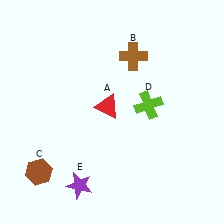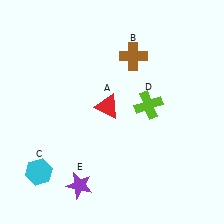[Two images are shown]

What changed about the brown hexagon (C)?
In Image 1, C is brown. In Image 2, it changed to cyan.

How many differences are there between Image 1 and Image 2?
There is 1 difference between the two images.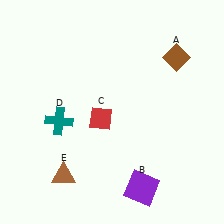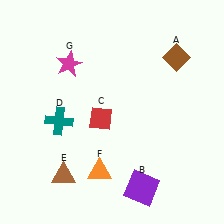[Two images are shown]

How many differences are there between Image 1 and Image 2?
There are 2 differences between the two images.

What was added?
An orange triangle (F), a magenta star (G) were added in Image 2.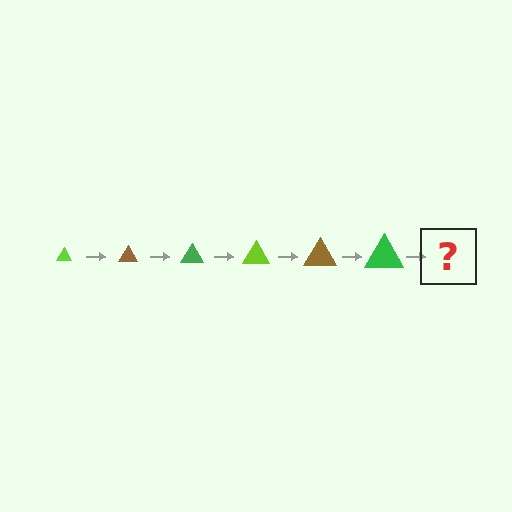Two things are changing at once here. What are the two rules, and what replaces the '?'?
The two rules are that the triangle grows larger each step and the color cycles through lime, brown, and green. The '?' should be a lime triangle, larger than the previous one.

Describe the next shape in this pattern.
It should be a lime triangle, larger than the previous one.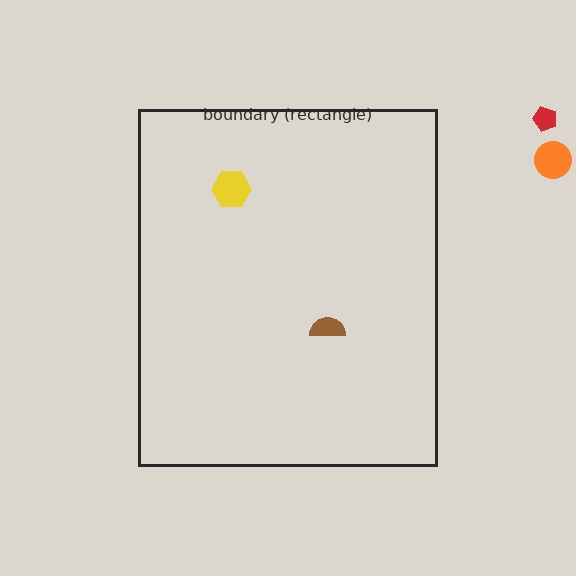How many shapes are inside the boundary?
2 inside, 2 outside.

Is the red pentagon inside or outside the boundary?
Outside.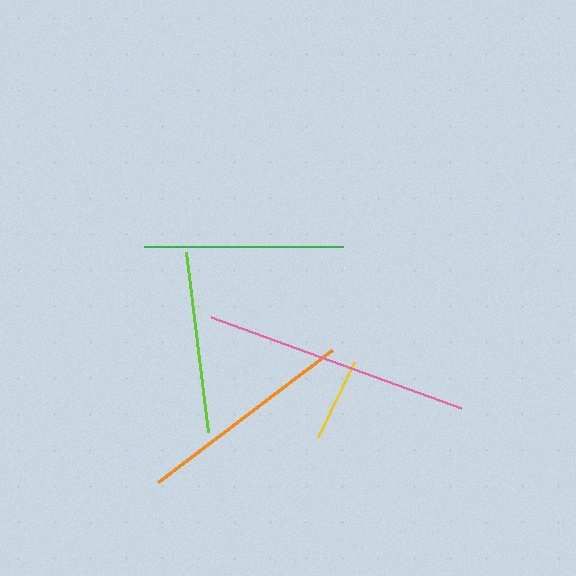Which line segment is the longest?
The pink line is the longest at approximately 265 pixels.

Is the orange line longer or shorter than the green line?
The orange line is longer than the green line.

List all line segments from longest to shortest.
From longest to shortest: pink, orange, green, lime, yellow.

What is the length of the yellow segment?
The yellow segment is approximately 84 pixels long.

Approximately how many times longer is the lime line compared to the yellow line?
The lime line is approximately 2.2 times the length of the yellow line.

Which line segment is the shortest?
The yellow line is the shortest at approximately 84 pixels.